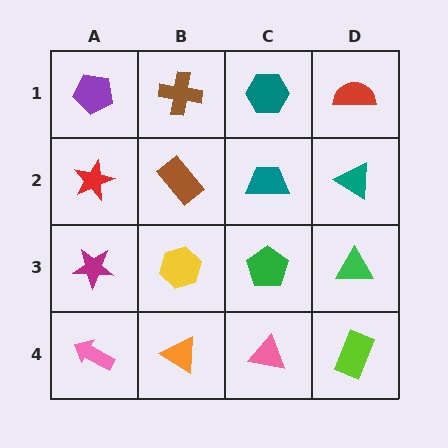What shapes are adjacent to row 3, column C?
A teal trapezoid (row 2, column C), a pink triangle (row 4, column C), a yellow hexagon (row 3, column B), a green triangle (row 3, column D).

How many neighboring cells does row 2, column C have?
4.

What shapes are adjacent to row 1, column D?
A teal triangle (row 2, column D), a teal hexagon (row 1, column C).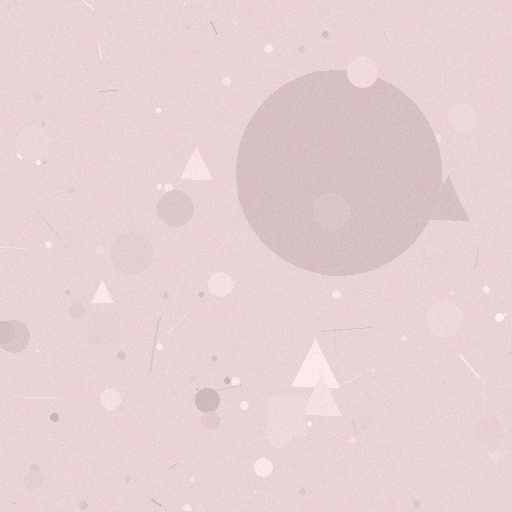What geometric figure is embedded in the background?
A circle is embedded in the background.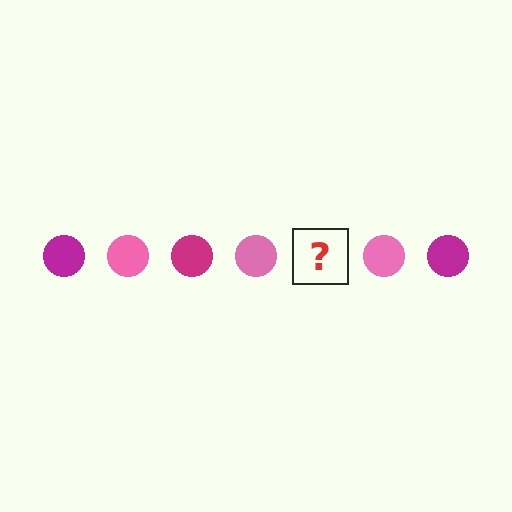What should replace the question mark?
The question mark should be replaced with a magenta circle.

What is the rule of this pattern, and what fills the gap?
The rule is that the pattern cycles through magenta, pink circles. The gap should be filled with a magenta circle.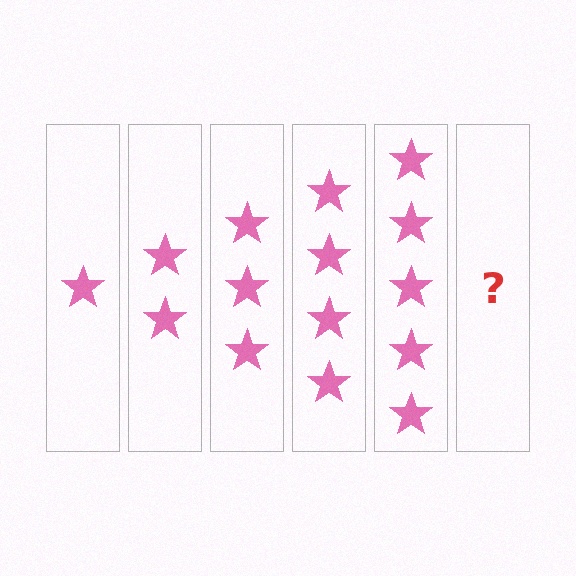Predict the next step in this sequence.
The next step is 6 stars.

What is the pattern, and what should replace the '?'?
The pattern is that each step adds one more star. The '?' should be 6 stars.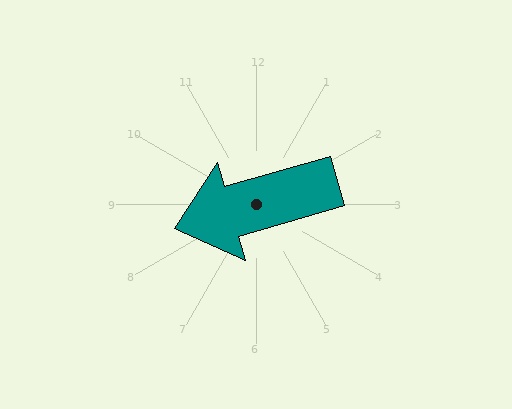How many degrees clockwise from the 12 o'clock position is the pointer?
Approximately 254 degrees.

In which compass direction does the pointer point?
West.